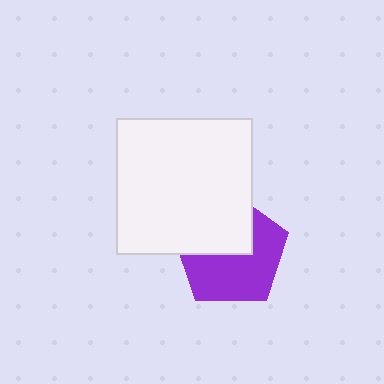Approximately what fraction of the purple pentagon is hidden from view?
Roughly 42% of the purple pentagon is hidden behind the white square.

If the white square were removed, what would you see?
You would see the complete purple pentagon.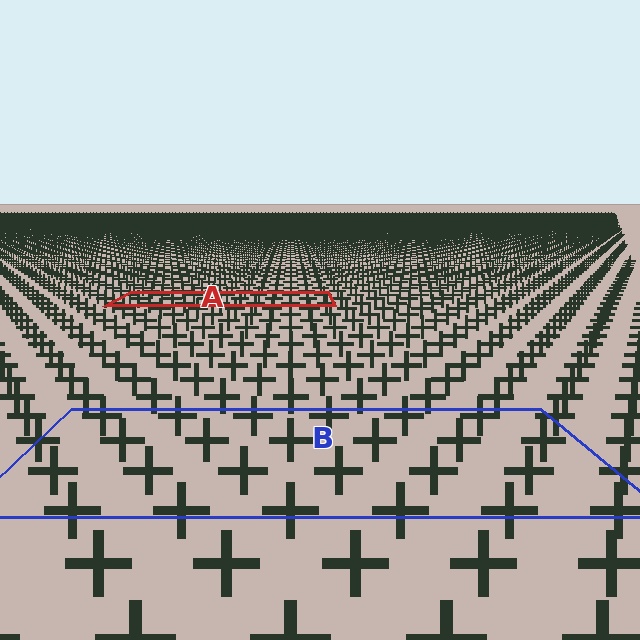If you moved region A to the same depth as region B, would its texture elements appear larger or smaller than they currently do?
They would appear larger. At a closer depth, the same texture elements are projected at a bigger on-screen size.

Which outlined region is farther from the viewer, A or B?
Region A is farther from the viewer — the texture elements inside it appear smaller and more densely packed.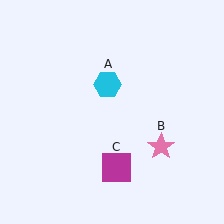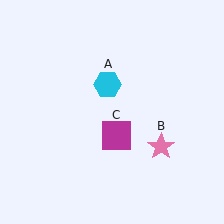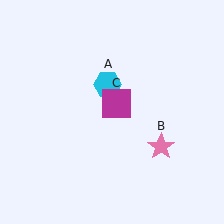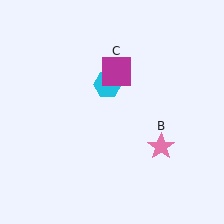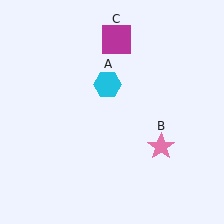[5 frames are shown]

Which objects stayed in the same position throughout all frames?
Cyan hexagon (object A) and pink star (object B) remained stationary.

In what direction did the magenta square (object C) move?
The magenta square (object C) moved up.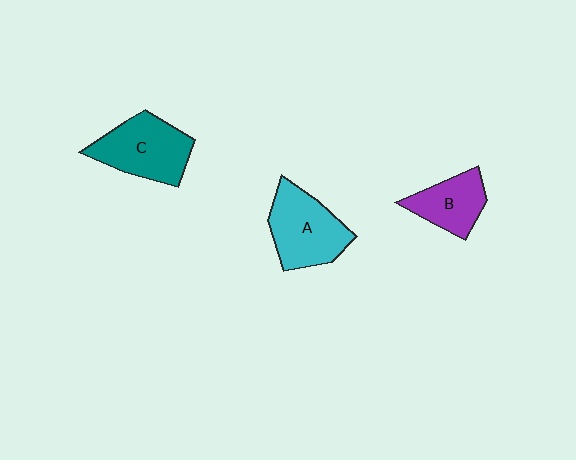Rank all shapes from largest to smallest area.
From largest to smallest: C (teal), A (cyan), B (purple).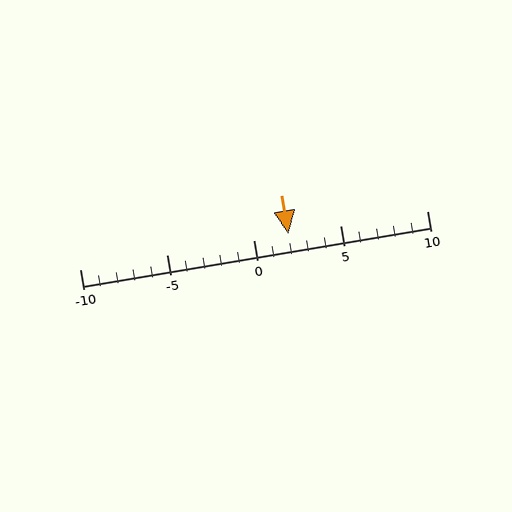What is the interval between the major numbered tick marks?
The major tick marks are spaced 5 units apart.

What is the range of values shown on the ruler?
The ruler shows values from -10 to 10.